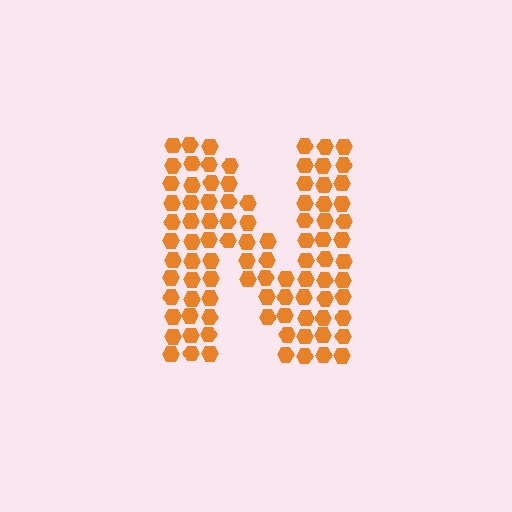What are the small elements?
The small elements are hexagons.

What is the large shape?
The large shape is the letter N.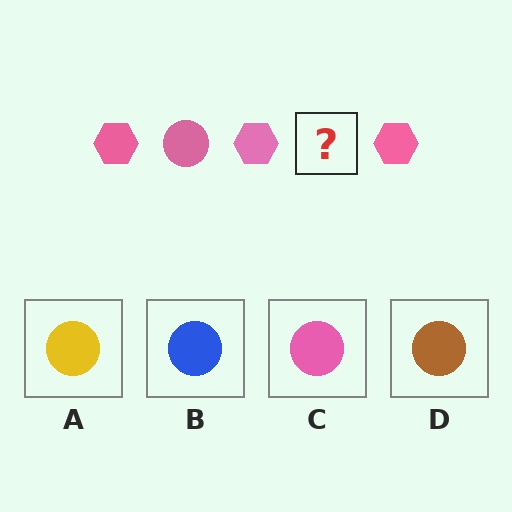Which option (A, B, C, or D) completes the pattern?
C.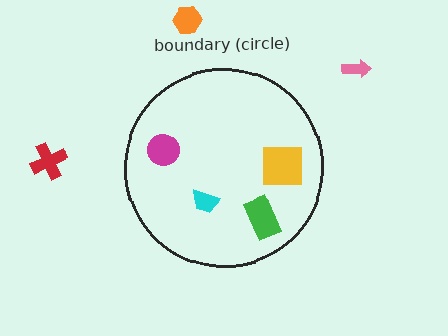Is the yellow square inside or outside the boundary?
Inside.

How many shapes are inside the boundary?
4 inside, 3 outside.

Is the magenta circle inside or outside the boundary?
Inside.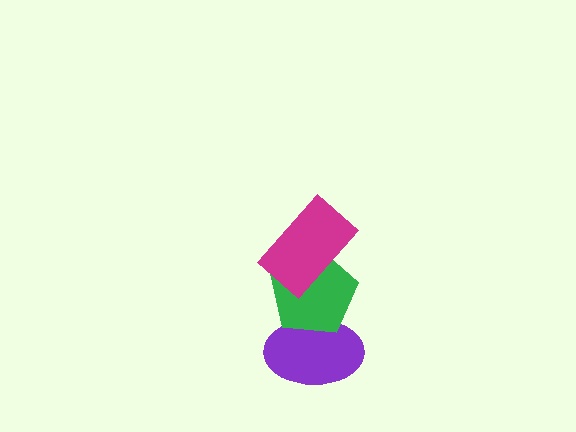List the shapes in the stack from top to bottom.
From top to bottom: the magenta rectangle, the green pentagon, the purple ellipse.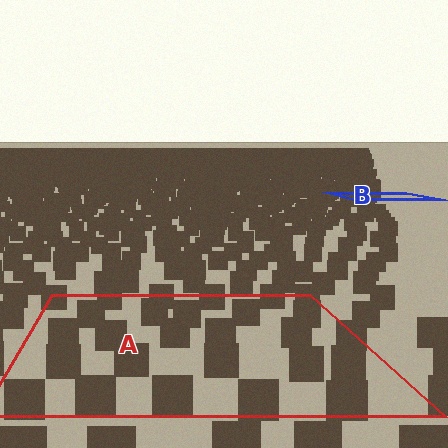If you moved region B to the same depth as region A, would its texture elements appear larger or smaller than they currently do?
They would appear larger. At a closer depth, the same texture elements are projected at a bigger on-screen size.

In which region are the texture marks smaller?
The texture marks are smaller in region B, because it is farther away.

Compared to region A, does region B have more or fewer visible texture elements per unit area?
Region B has more texture elements per unit area — they are packed more densely because it is farther away.